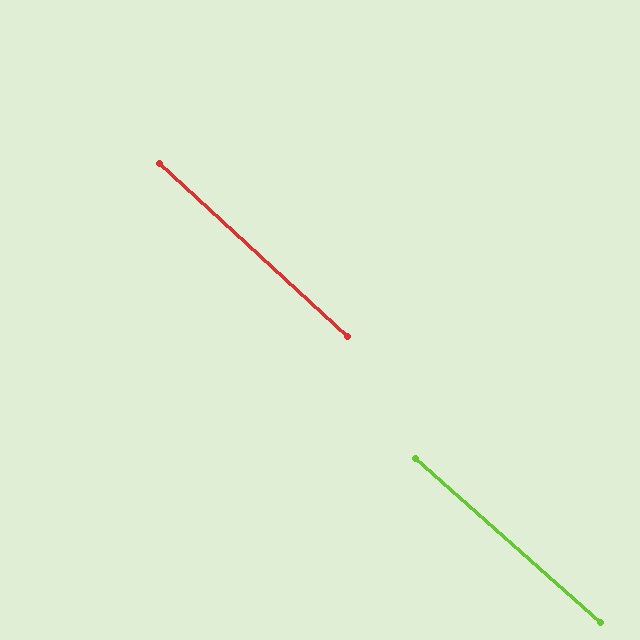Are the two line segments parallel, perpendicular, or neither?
Parallel — their directions differ by only 1.1°.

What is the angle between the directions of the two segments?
Approximately 1 degree.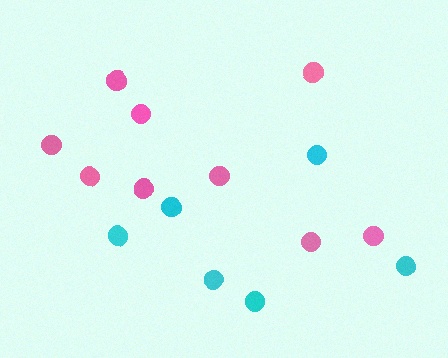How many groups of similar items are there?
There are 2 groups: one group of pink circles (9) and one group of cyan circles (6).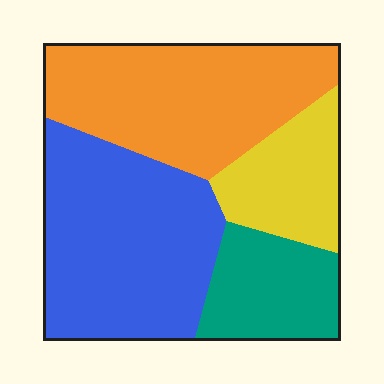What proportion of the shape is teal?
Teal takes up less than a quarter of the shape.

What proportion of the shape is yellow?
Yellow takes up less than a quarter of the shape.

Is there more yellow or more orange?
Orange.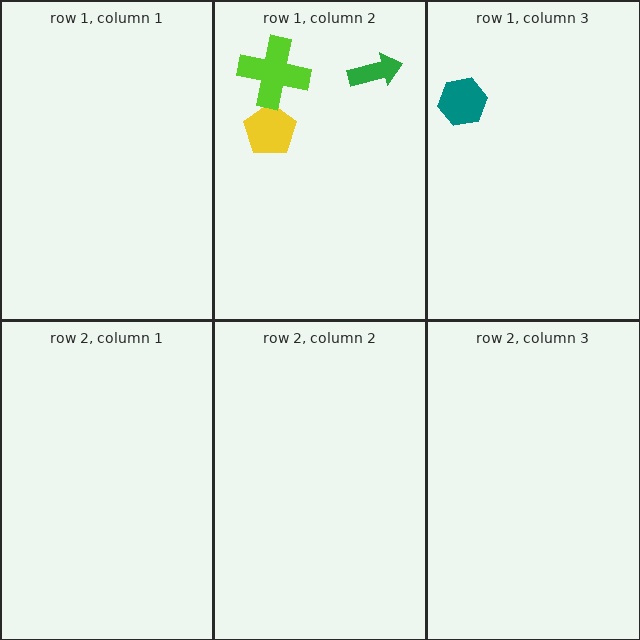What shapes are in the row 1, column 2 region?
The yellow pentagon, the lime cross, the green arrow.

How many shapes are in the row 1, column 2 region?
3.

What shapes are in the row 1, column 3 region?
The teal hexagon.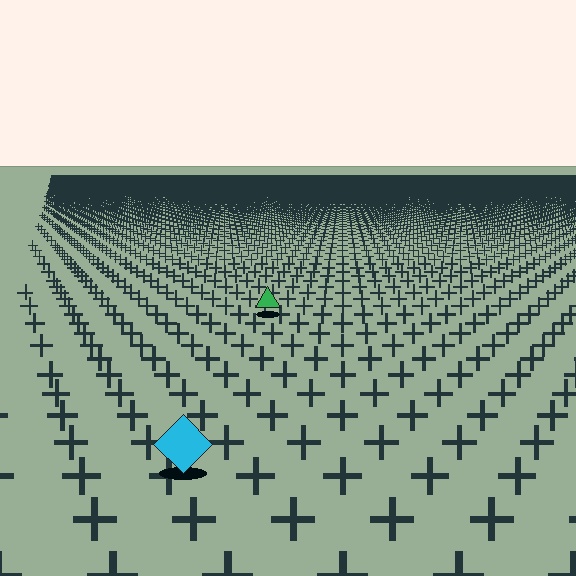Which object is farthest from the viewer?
The green triangle is farthest from the viewer. It appears smaller and the ground texture around it is denser.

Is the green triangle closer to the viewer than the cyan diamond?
No. The cyan diamond is closer — you can tell from the texture gradient: the ground texture is coarser near it.